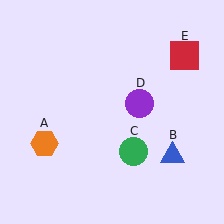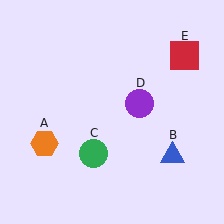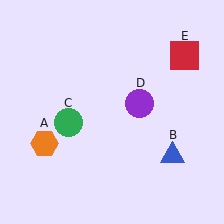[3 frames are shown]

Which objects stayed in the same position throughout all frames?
Orange hexagon (object A) and blue triangle (object B) and purple circle (object D) and red square (object E) remained stationary.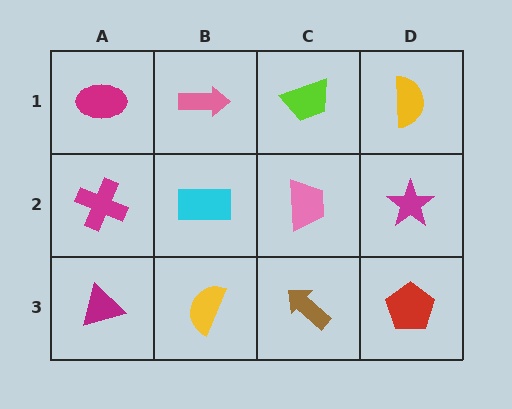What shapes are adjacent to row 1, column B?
A cyan rectangle (row 2, column B), a magenta ellipse (row 1, column A), a lime trapezoid (row 1, column C).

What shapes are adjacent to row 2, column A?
A magenta ellipse (row 1, column A), a magenta triangle (row 3, column A), a cyan rectangle (row 2, column B).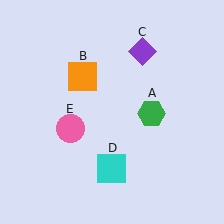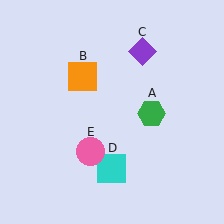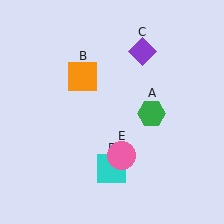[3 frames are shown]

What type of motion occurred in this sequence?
The pink circle (object E) rotated counterclockwise around the center of the scene.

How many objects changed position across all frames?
1 object changed position: pink circle (object E).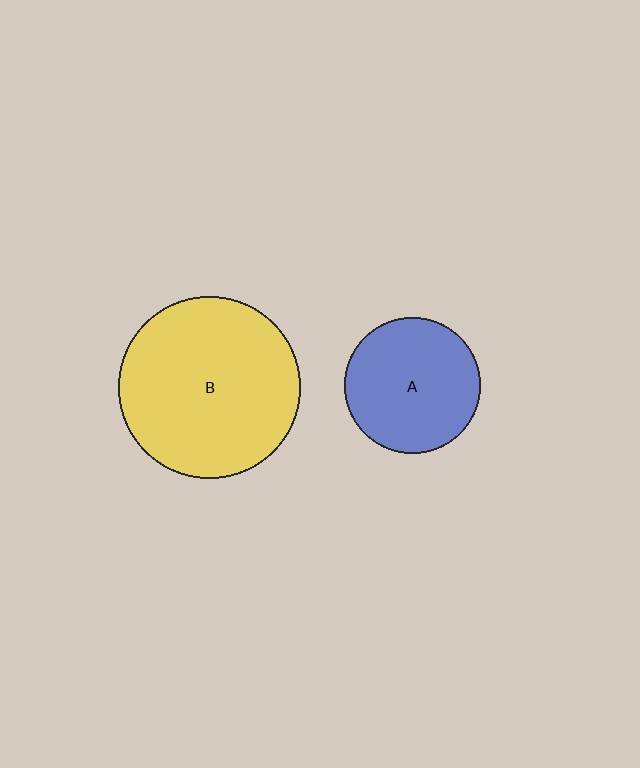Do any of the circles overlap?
No, none of the circles overlap.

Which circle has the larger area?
Circle B (yellow).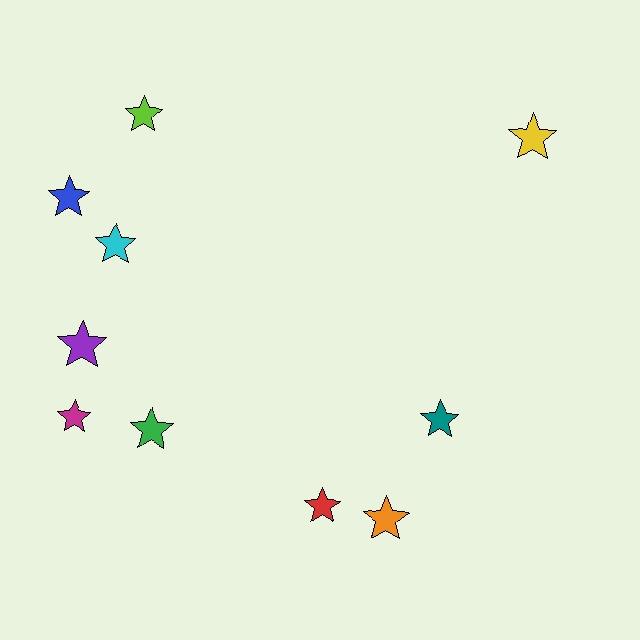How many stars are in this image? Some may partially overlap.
There are 10 stars.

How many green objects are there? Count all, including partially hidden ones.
There is 1 green object.